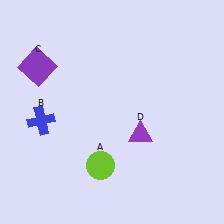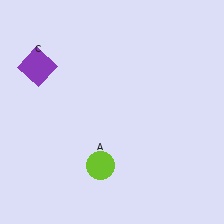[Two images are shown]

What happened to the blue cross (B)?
The blue cross (B) was removed in Image 2. It was in the bottom-left area of Image 1.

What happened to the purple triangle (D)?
The purple triangle (D) was removed in Image 2. It was in the bottom-right area of Image 1.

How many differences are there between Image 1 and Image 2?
There are 2 differences between the two images.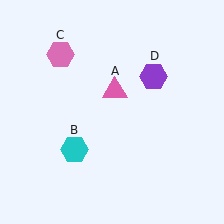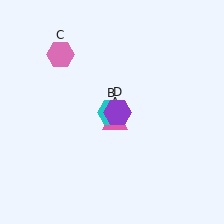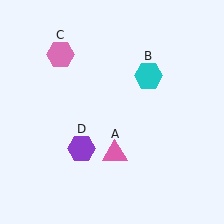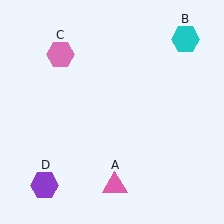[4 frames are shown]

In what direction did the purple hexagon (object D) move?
The purple hexagon (object D) moved down and to the left.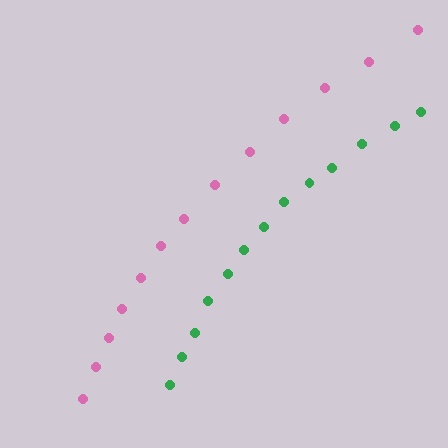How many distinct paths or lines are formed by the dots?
There are 2 distinct paths.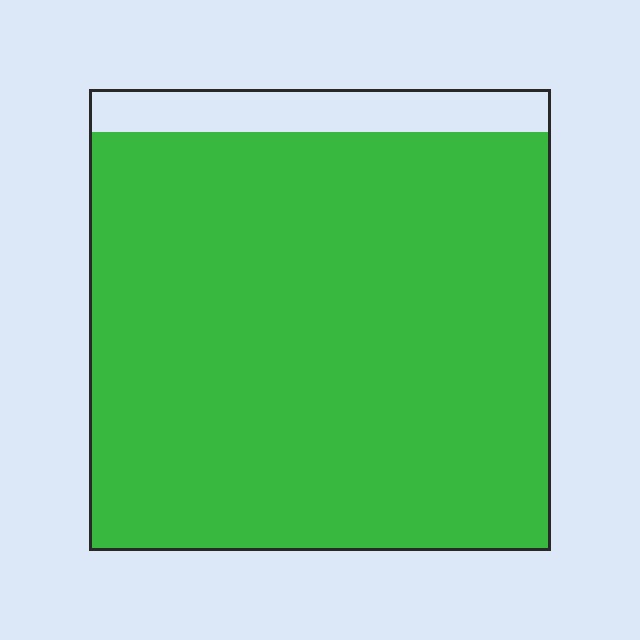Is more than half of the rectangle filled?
Yes.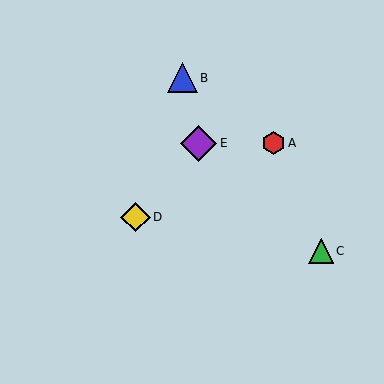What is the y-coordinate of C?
Object C is at y≈251.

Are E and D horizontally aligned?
No, E is at y≈143 and D is at y≈217.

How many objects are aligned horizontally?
2 objects (A, E) are aligned horizontally.